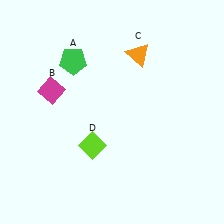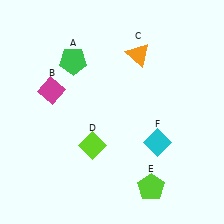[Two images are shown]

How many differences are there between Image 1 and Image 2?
There are 2 differences between the two images.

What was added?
A lime pentagon (E), a cyan diamond (F) were added in Image 2.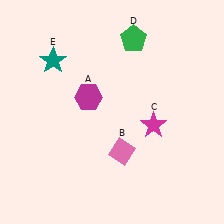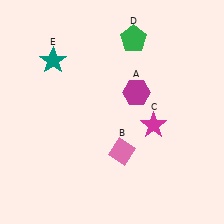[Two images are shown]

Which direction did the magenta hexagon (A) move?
The magenta hexagon (A) moved right.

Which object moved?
The magenta hexagon (A) moved right.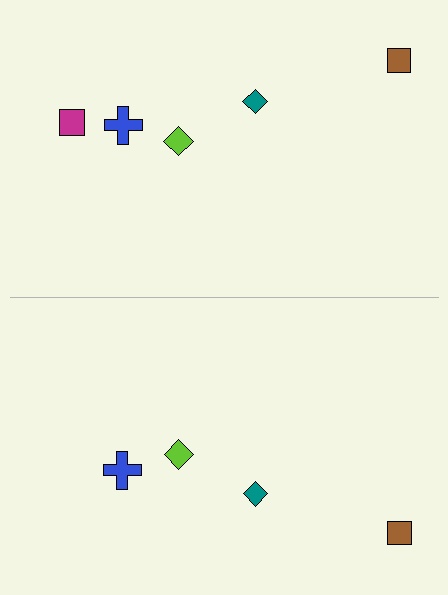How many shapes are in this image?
There are 9 shapes in this image.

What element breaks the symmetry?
A magenta square is missing from the bottom side.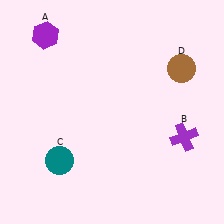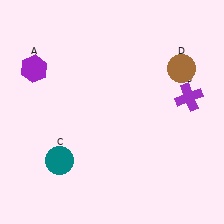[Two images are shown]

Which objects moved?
The objects that moved are: the purple hexagon (A), the purple cross (B).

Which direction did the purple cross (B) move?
The purple cross (B) moved up.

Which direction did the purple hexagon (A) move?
The purple hexagon (A) moved down.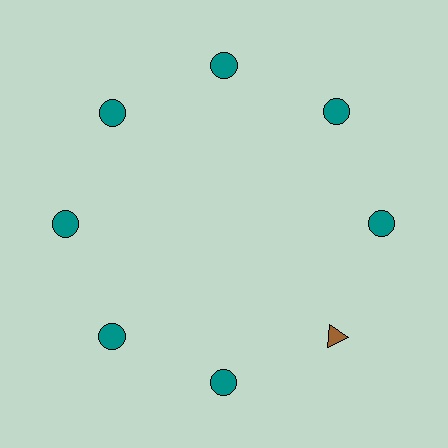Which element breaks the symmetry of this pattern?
The brown triangle at roughly the 4 o'clock position breaks the symmetry. All other shapes are teal circles.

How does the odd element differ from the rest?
It differs in both color (brown instead of teal) and shape (triangle instead of circle).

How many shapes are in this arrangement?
There are 8 shapes arranged in a ring pattern.